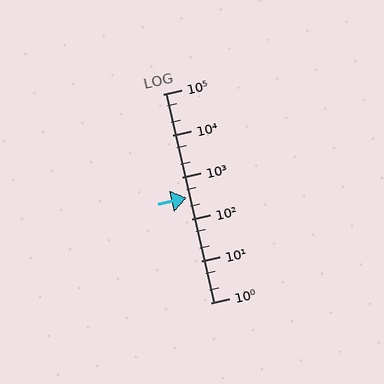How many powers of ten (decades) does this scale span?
The scale spans 5 decades, from 1 to 100000.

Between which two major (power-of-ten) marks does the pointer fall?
The pointer is between 100 and 1000.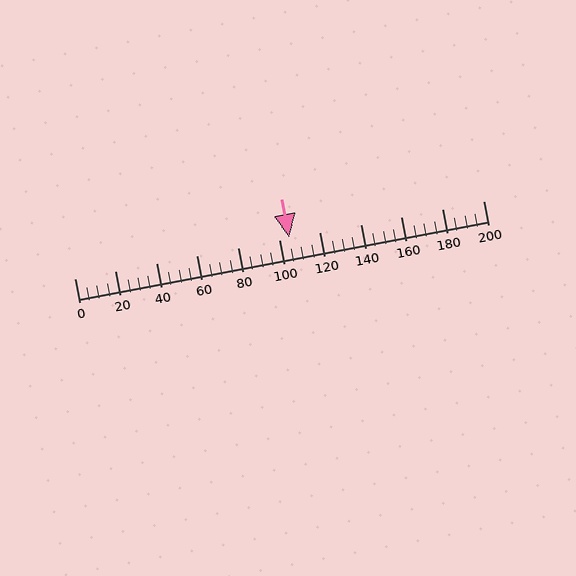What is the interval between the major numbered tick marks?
The major tick marks are spaced 20 units apart.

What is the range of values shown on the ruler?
The ruler shows values from 0 to 200.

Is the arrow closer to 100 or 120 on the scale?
The arrow is closer to 100.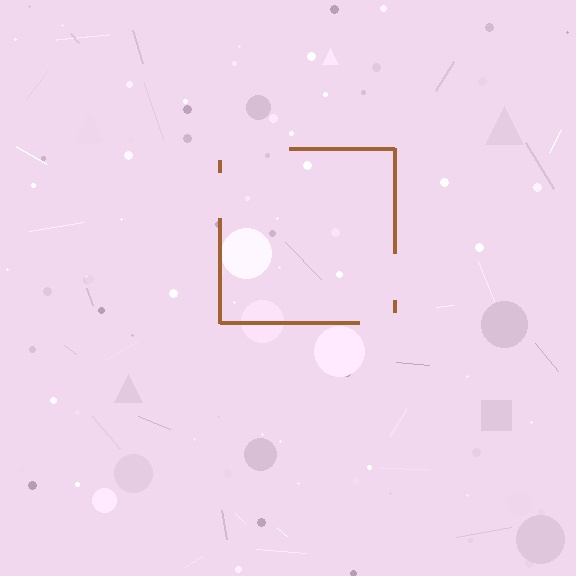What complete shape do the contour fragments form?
The contour fragments form a square.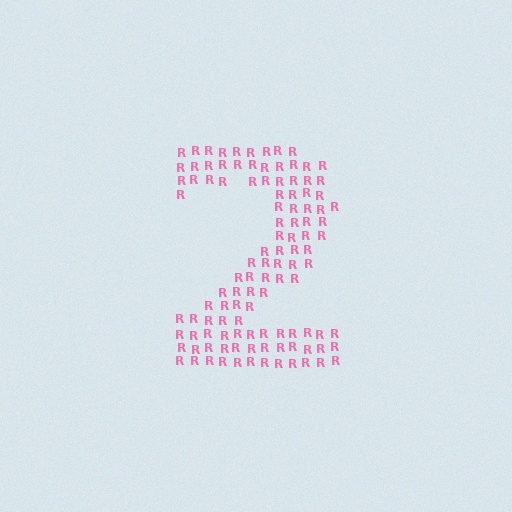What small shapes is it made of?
It is made of small letter R's.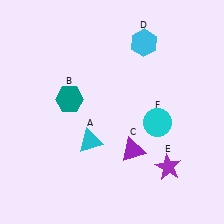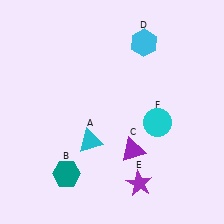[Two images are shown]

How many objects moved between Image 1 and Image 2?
2 objects moved between the two images.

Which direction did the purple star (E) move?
The purple star (E) moved left.